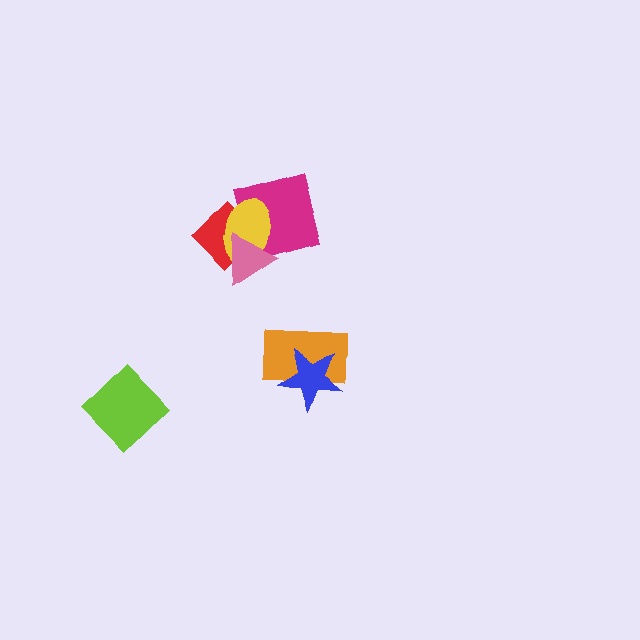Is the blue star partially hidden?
No, no other shape covers it.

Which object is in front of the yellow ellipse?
The pink triangle is in front of the yellow ellipse.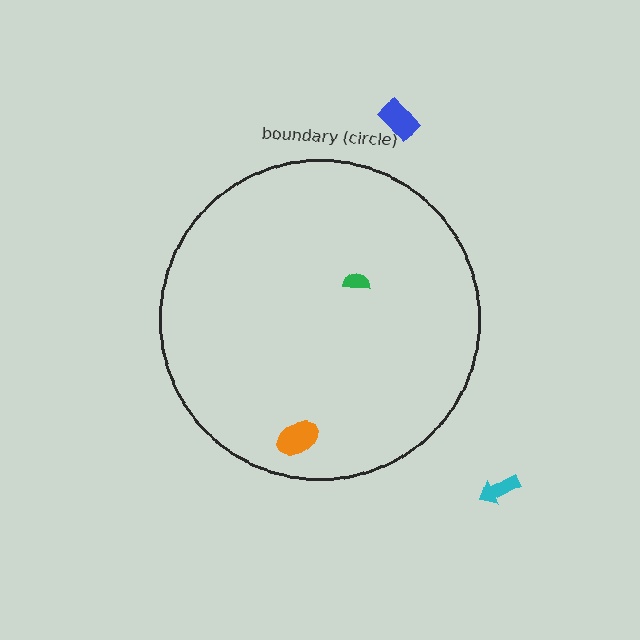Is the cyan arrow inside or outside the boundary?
Outside.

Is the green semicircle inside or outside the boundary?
Inside.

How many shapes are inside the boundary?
2 inside, 2 outside.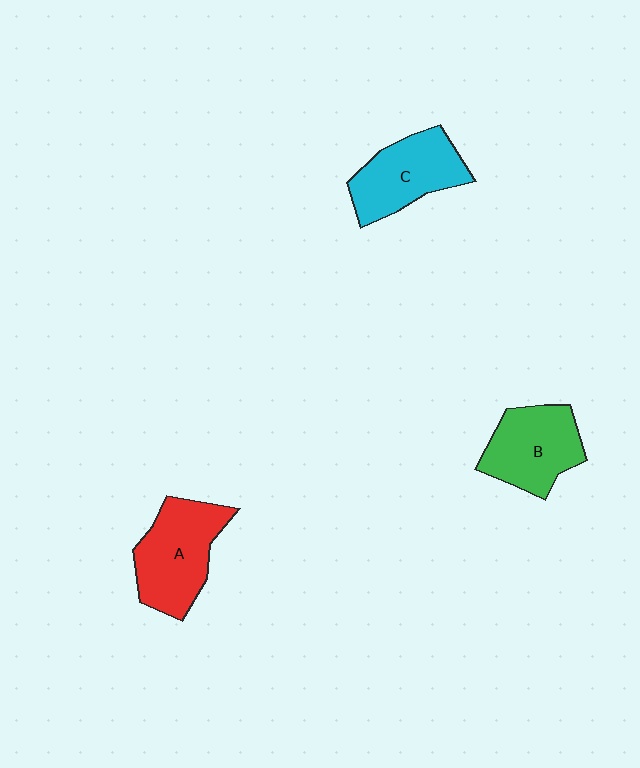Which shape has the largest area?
Shape A (red).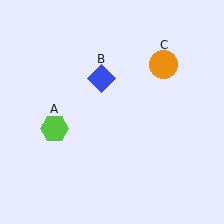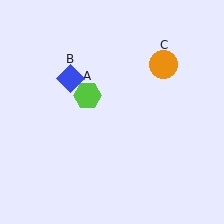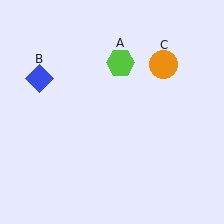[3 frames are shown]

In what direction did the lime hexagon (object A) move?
The lime hexagon (object A) moved up and to the right.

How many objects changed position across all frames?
2 objects changed position: lime hexagon (object A), blue diamond (object B).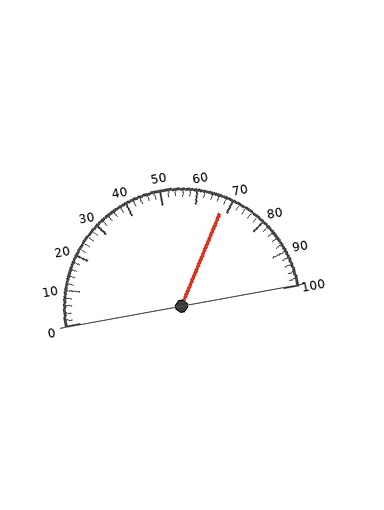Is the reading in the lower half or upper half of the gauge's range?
The reading is in the upper half of the range (0 to 100).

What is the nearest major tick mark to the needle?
The nearest major tick mark is 70.